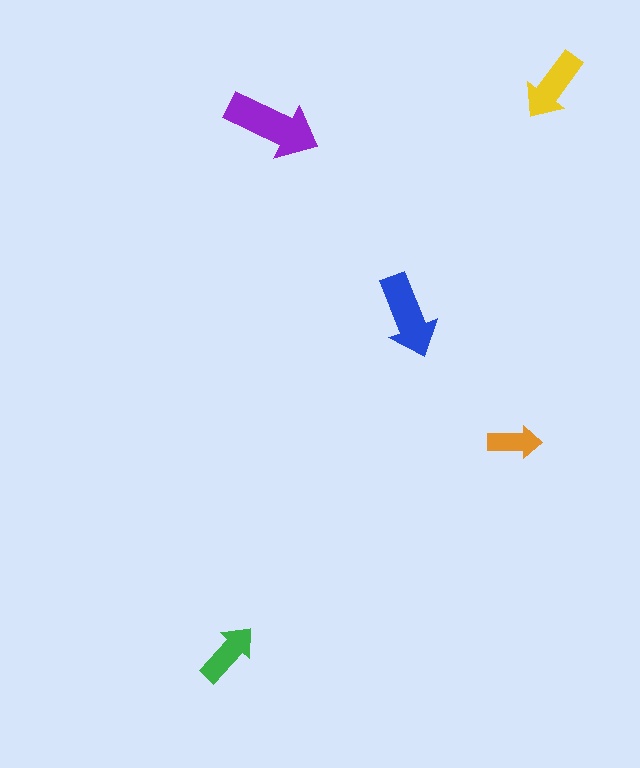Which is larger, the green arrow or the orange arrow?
The green one.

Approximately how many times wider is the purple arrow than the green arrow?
About 1.5 times wider.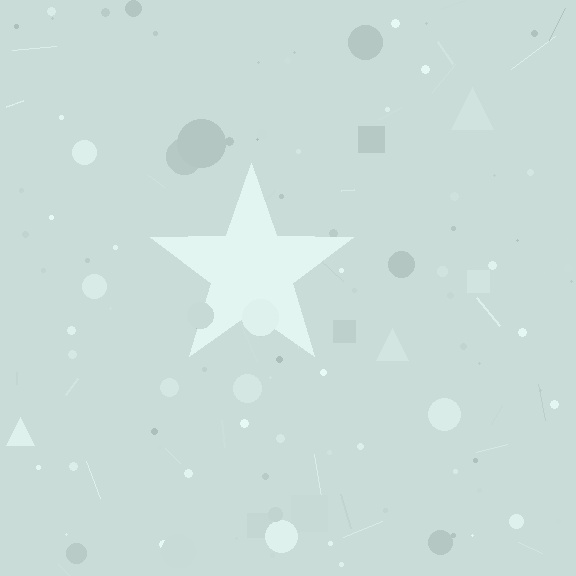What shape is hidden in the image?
A star is hidden in the image.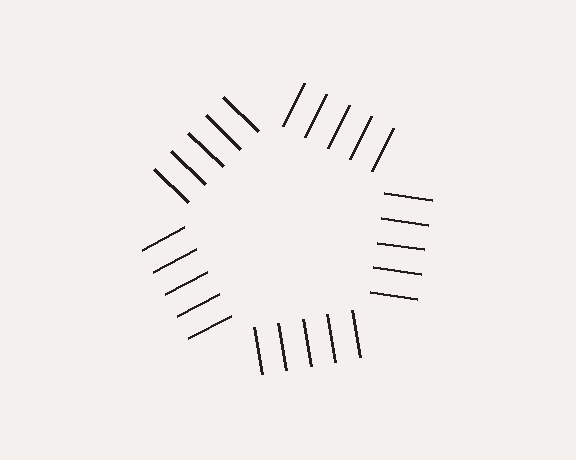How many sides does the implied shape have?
5 sides — the line-ends trace a pentagon.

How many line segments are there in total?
25 — 5 along each of the 5 edges.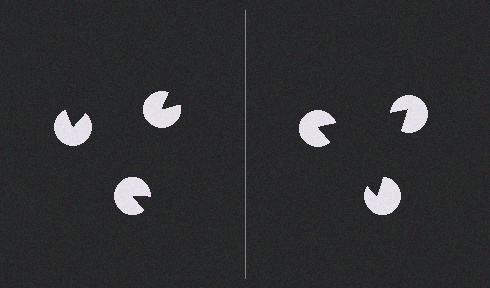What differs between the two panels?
The pac-man discs are positioned identically on both sides; only the wedge orientations differ. On the right they align to a triangle; on the left they are misaligned.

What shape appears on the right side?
An illusory triangle.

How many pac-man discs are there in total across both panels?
6 — 3 on each side.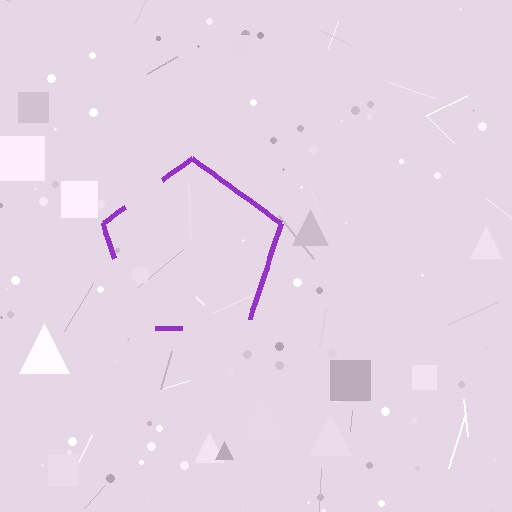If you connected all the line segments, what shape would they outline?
They would outline a pentagon.